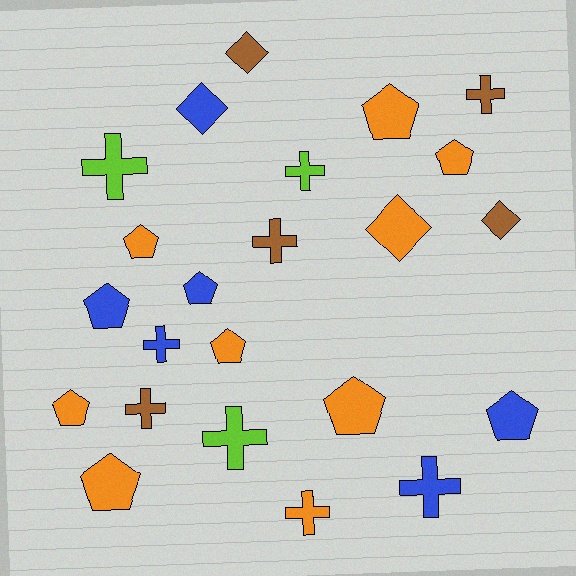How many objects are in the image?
There are 23 objects.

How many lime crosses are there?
There are 3 lime crosses.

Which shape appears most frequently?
Pentagon, with 10 objects.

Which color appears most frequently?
Orange, with 9 objects.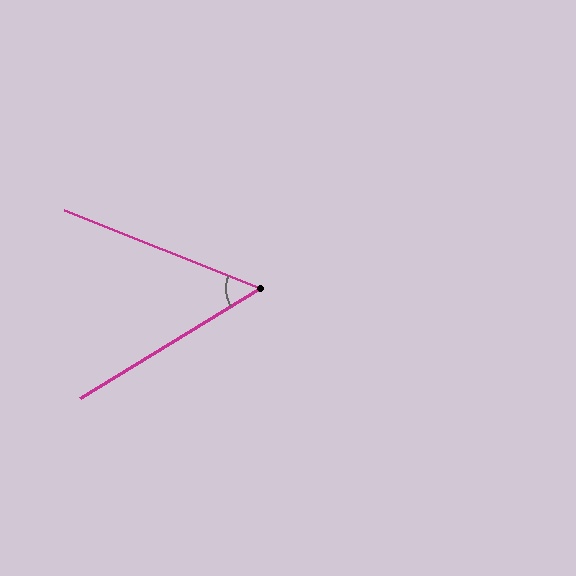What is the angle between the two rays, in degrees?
Approximately 53 degrees.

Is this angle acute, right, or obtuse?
It is acute.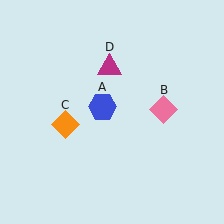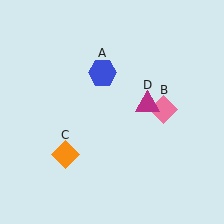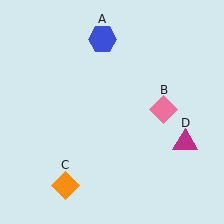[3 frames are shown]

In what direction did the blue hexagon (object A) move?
The blue hexagon (object A) moved up.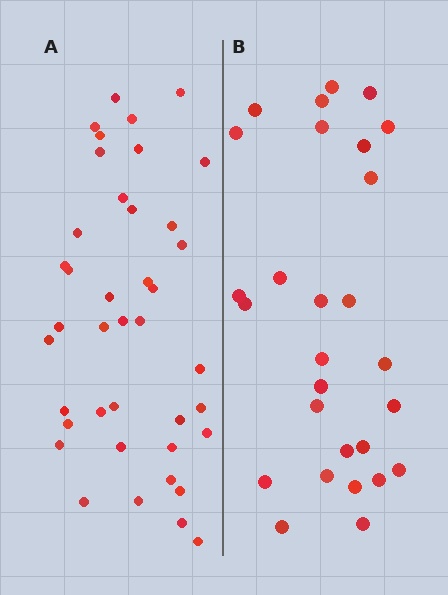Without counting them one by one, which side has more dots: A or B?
Region A (the left region) has more dots.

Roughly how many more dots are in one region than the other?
Region A has roughly 12 or so more dots than region B.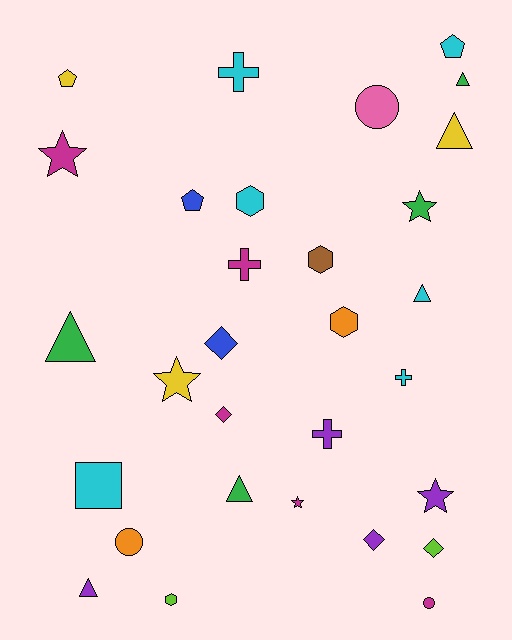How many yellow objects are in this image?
There are 3 yellow objects.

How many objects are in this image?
There are 30 objects.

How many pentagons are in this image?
There are 3 pentagons.